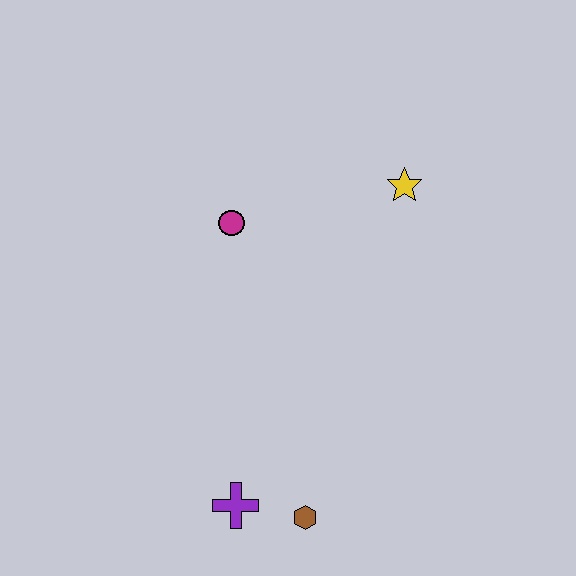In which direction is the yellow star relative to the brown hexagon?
The yellow star is above the brown hexagon.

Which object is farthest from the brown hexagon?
The yellow star is farthest from the brown hexagon.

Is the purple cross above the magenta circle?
No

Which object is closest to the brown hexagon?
The purple cross is closest to the brown hexagon.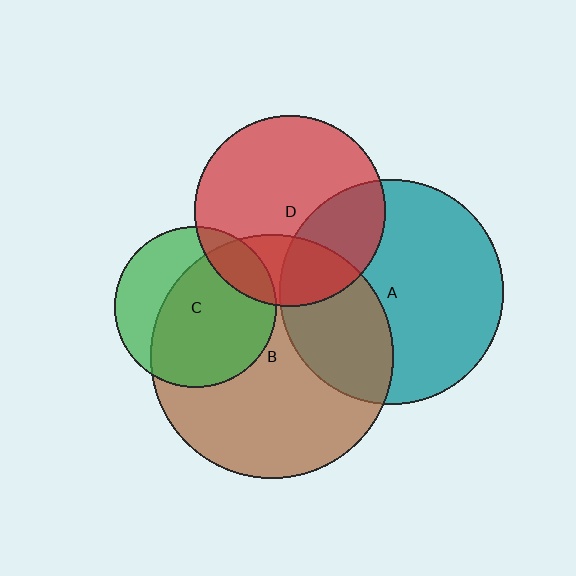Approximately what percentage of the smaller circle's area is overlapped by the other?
Approximately 25%.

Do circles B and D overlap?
Yes.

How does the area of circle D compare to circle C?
Approximately 1.4 times.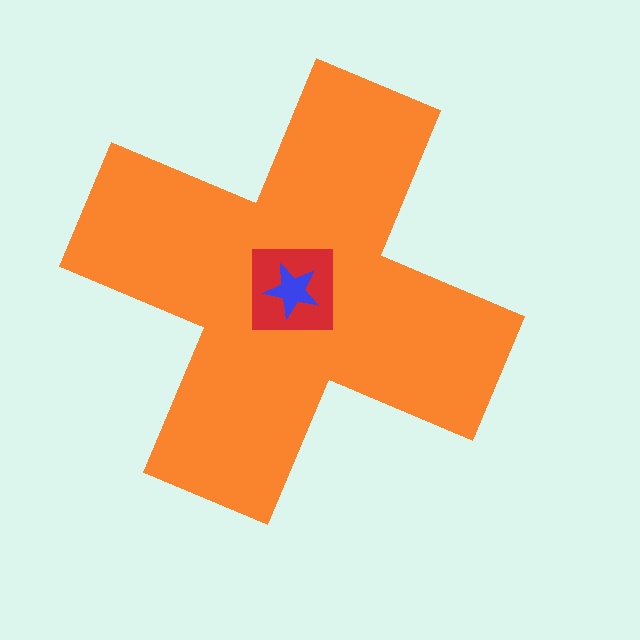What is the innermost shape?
The blue star.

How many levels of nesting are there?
3.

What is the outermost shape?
The orange cross.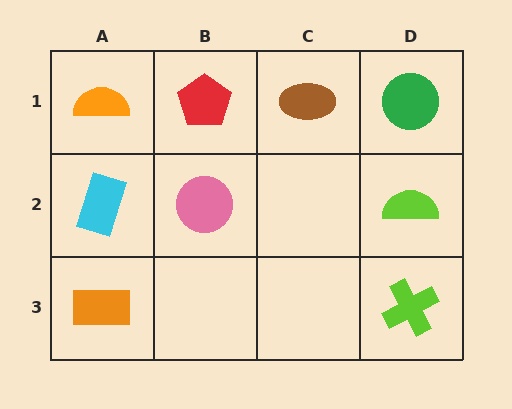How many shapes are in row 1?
4 shapes.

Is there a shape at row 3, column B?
No, that cell is empty.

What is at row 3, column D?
A lime cross.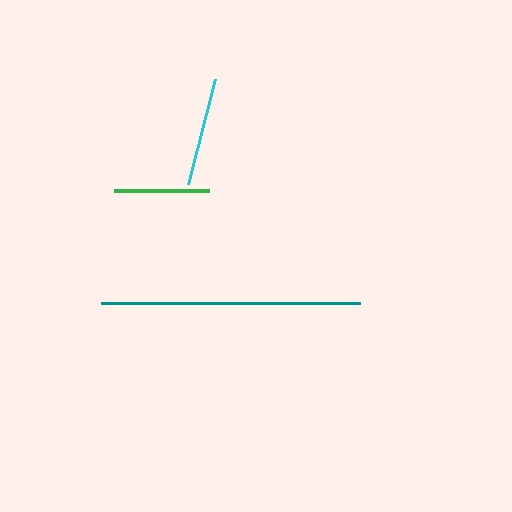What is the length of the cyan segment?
The cyan segment is approximately 108 pixels long.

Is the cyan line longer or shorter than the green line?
The cyan line is longer than the green line.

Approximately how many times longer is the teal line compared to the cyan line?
The teal line is approximately 2.4 times the length of the cyan line.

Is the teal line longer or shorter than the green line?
The teal line is longer than the green line.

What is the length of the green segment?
The green segment is approximately 95 pixels long.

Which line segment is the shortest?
The green line is the shortest at approximately 95 pixels.